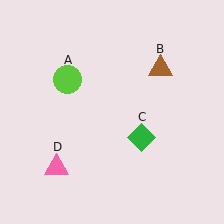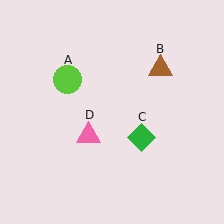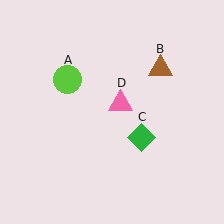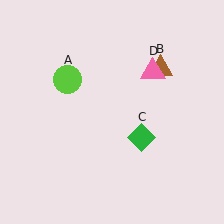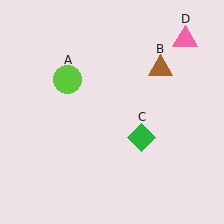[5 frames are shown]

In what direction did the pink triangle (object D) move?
The pink triangle (object D) moved up and to the right.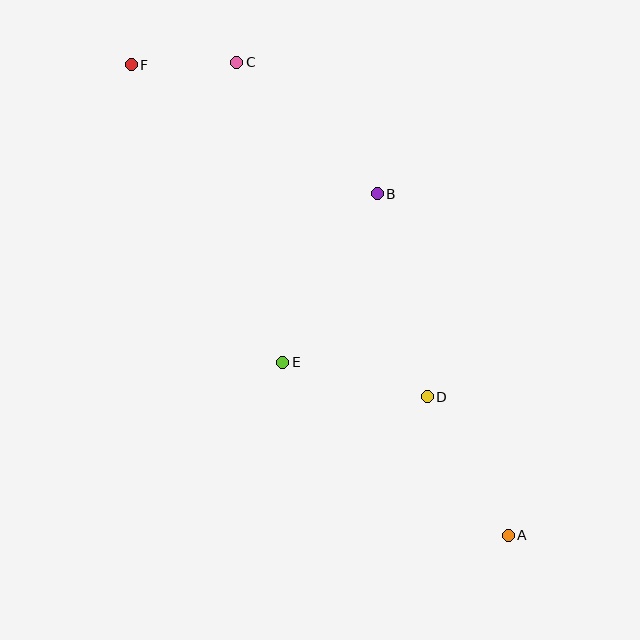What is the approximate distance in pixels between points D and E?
The distance between D and E is approximately 149 pixels.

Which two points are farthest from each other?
Points A and F are farthest from each other.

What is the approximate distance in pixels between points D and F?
The distance between D and F is approximately 445 pixels.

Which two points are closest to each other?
Points C and F are closest to each other.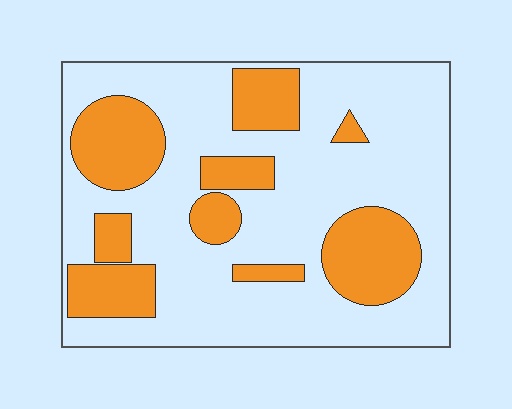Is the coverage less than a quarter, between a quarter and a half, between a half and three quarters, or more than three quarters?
Between a quarter and a half.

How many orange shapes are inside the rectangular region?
9.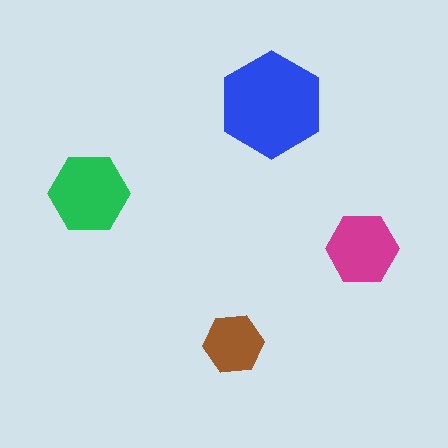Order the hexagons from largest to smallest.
the blue one, the green one, the magenta one, the brown one.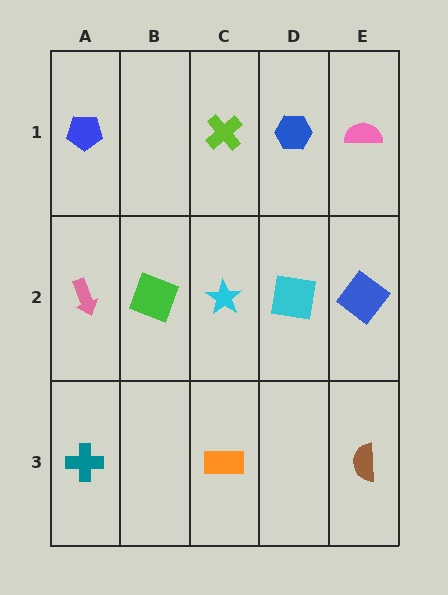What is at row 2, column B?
A green square.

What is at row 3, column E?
A brown semicircle.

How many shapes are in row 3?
3 shapes.